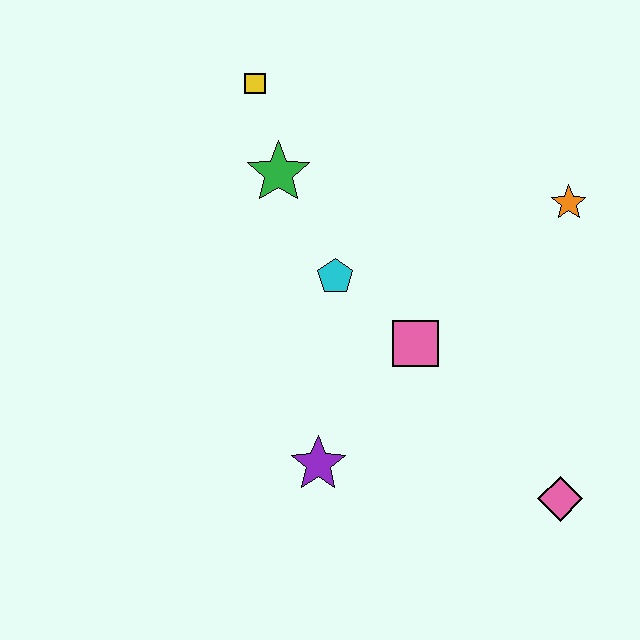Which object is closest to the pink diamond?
The pink square is closest to the pink diamond.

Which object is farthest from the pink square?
The yellow square is farthest from the pink square.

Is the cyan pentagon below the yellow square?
Yes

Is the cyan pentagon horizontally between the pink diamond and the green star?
Yes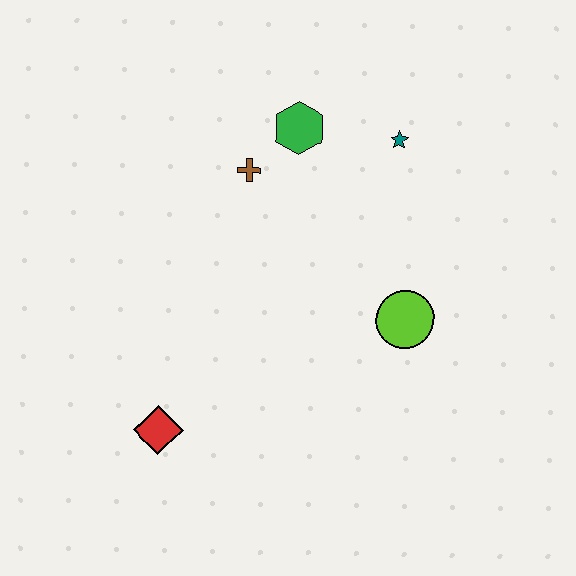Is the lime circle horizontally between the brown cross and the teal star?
No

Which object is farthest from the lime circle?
The red diamond is farthest from the lime circle.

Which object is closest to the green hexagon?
The brown cross is closest to the green hexagon.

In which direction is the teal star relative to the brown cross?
The teal star is to the right of the brown cross.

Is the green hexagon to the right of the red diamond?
Yes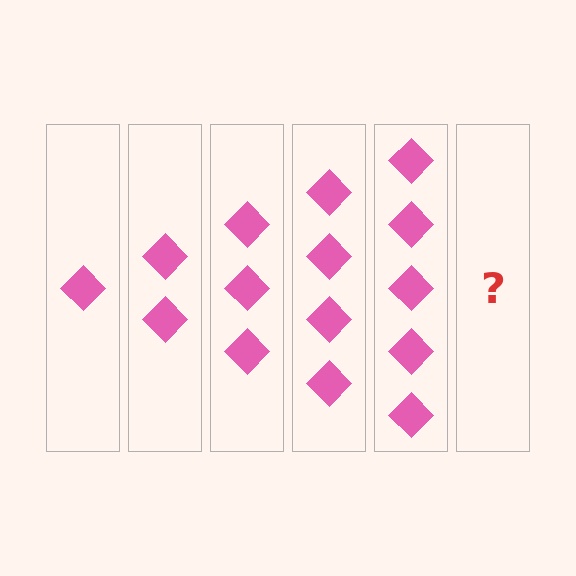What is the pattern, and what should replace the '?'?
The pattern is that each step adds one more diamond. The '?' should be 6 diamonds.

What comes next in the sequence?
The next element should be 6 diamonds.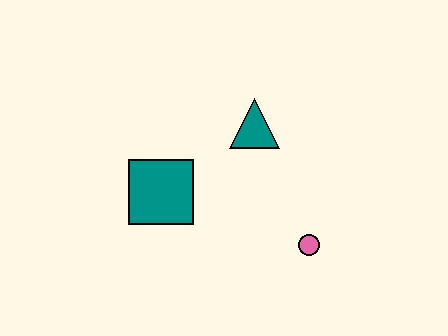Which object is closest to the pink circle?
The teal triangle is closest to the pink circle.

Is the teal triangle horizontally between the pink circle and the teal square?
Yes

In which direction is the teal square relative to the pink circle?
The teal square is to the left of the pink circle.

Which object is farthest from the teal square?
The pink circle is farthest from the teal square.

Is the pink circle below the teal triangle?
Yes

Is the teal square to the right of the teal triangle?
No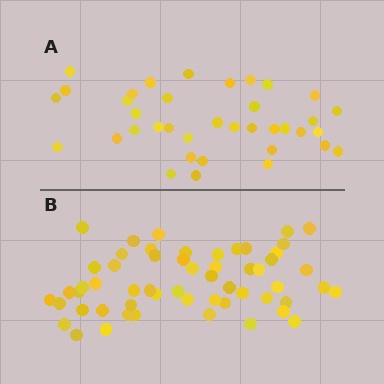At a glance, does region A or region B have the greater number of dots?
Region B (the bottom region) has more dots.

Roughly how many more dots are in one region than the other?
Region B has approximately 20 more dots than region A.